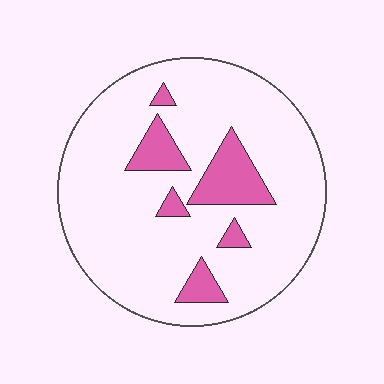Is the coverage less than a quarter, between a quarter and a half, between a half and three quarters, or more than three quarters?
Less than a quarter.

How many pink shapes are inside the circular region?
6.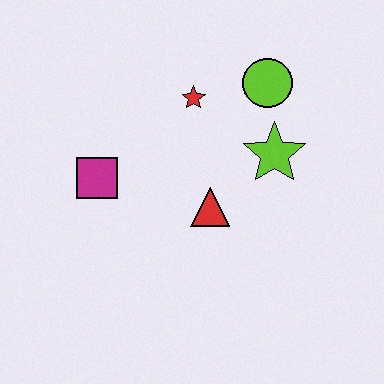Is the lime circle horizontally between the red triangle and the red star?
No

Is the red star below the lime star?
No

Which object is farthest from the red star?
The magenta square is farthest from the red star.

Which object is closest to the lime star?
The lime circle is closest to the lime star.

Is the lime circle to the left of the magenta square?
No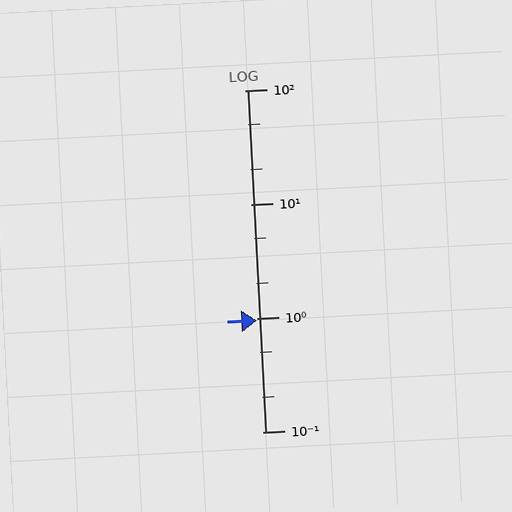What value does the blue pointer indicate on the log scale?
The pointer indicates approximately 0.96.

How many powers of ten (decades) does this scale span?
The scale spans 3 decades, from 0.1 to 100.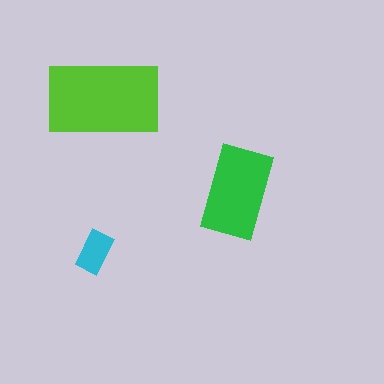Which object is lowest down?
The cyan rectangle is bottommost.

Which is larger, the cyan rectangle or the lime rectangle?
The lime one.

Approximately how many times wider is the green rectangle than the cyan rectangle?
About 2 times wider.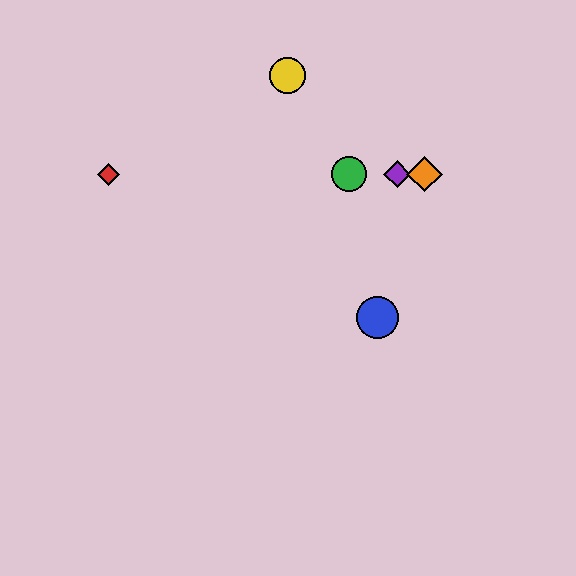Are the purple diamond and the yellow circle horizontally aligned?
No, the purple diamond is at y≈174 and the yellow circle is at y≈76.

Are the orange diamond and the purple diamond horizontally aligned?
Yes, both are at y≈174.